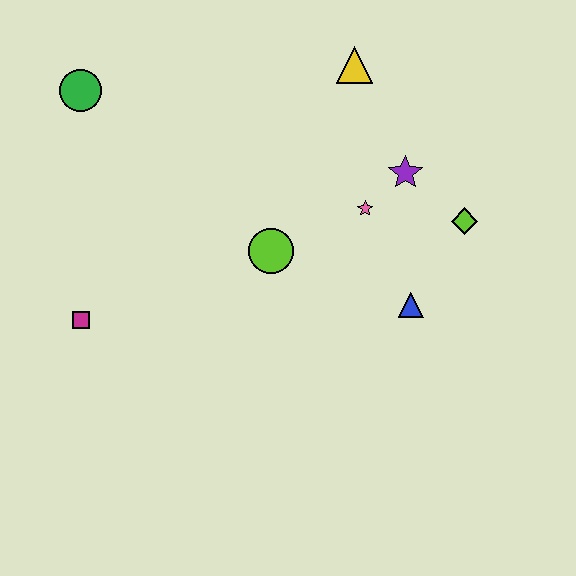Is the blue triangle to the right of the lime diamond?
No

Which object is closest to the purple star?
The pink star is closest to the purple star.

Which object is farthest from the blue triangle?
The green circle is farthest from the blue triangle.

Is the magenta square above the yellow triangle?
No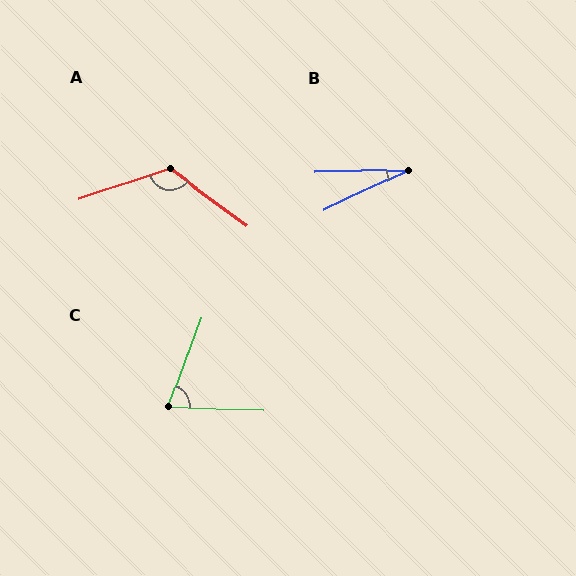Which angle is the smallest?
B, at approximately 24 degrees.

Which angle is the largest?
A, at approximately 125 degrees.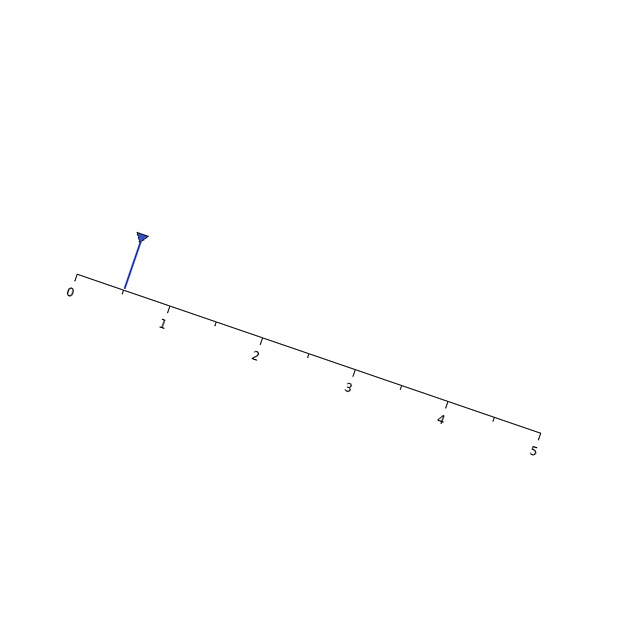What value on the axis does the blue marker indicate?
The marker indicates approximately 0.5.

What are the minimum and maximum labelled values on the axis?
The axis runs from 0 to 5.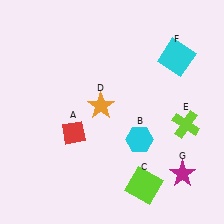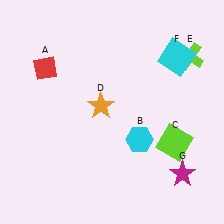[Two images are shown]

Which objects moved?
The objects that moved are: the red diamond (A), the lime square (C), the lime cross (E).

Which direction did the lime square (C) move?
The lime square (C) moved up.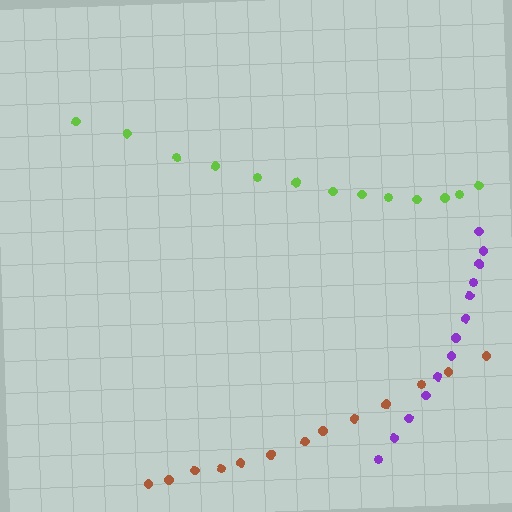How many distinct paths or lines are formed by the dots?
There are 3 distinct paths.